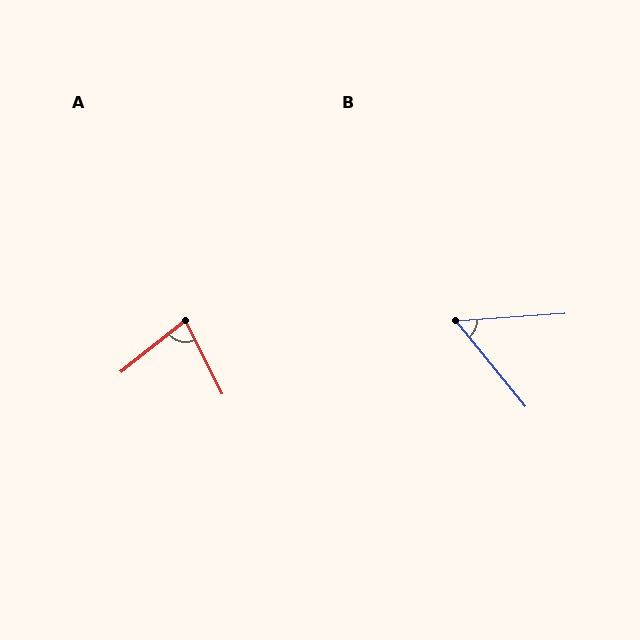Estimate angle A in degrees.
Approximately 77 degrees.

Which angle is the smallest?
B, at approximately 55 degrees.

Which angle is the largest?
A, at approximately 77 degrees.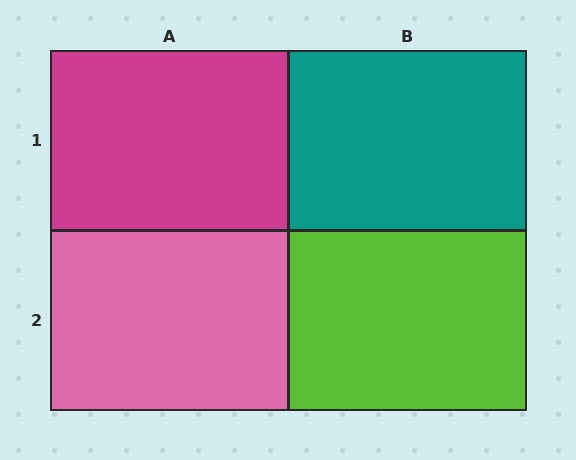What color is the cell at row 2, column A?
Pink.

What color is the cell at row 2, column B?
Lime.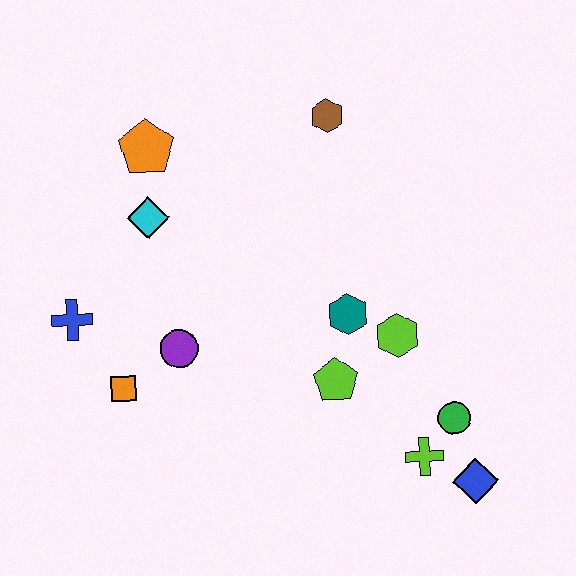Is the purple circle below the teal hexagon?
Yes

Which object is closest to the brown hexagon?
The orange pentagon is closest to the brown hexagon.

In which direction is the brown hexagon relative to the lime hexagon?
The brown hexagon is above the lime hexagon.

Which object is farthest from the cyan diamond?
The blue diamond is farthest from the cyan diamond.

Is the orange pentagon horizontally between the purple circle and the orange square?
Yes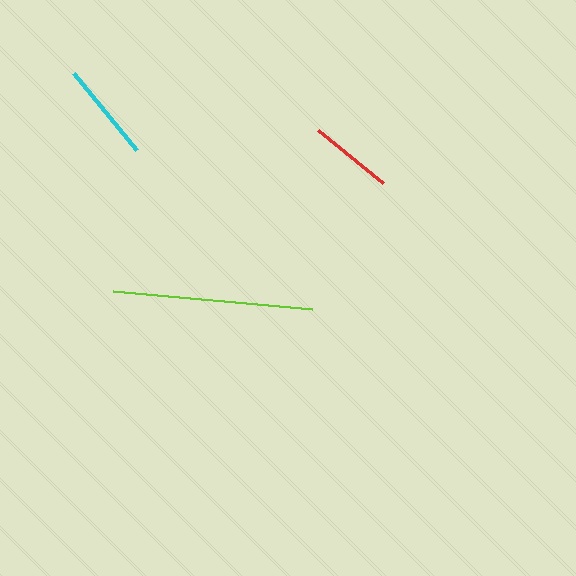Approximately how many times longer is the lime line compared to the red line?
The lime line is approximately 2.4 times the length of the red line.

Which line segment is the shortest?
The red line is the shortest at approximately 84 pixels.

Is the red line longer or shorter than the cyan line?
The cyan line is longer than the red line.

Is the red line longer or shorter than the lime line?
The lime line is longer than the red line.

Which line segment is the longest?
The lime line is the longest at approximately 200 pixels.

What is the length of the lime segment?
The lime segment is approximately 200 pixels long.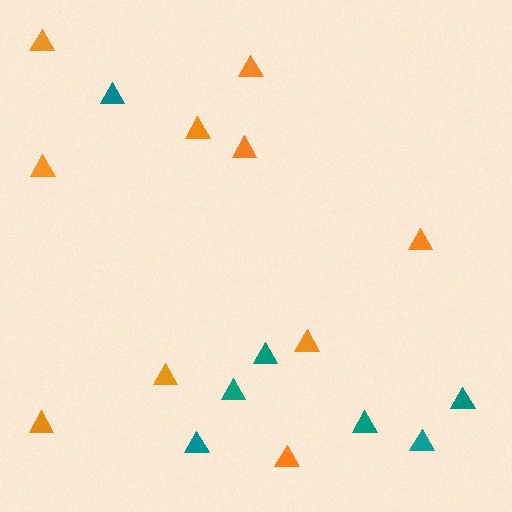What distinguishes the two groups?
There are 2 groups: one group of orange triangles (10) and one group of teal triangles (7).